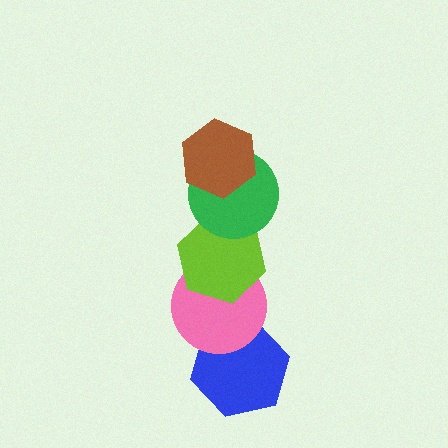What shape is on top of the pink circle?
The lime hexagon is on top of the pink circle.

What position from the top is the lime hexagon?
The lime hexagon is 3rd from the top.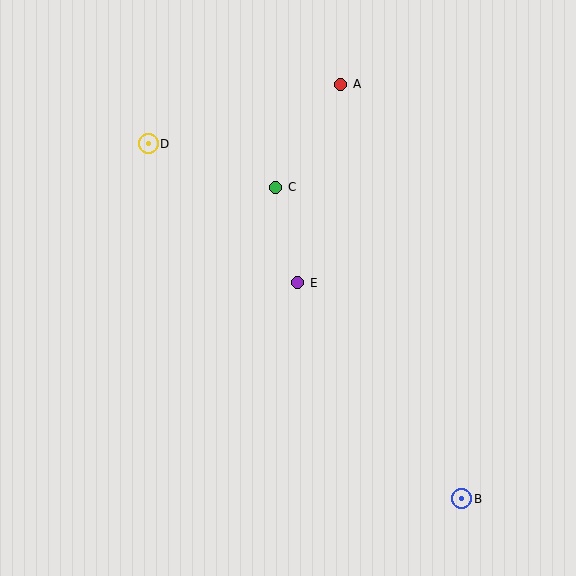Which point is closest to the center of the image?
Point E at (298, 283) is closest to the center.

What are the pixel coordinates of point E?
Point E is at (298, 283).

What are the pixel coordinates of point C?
Point C is at (276, 187).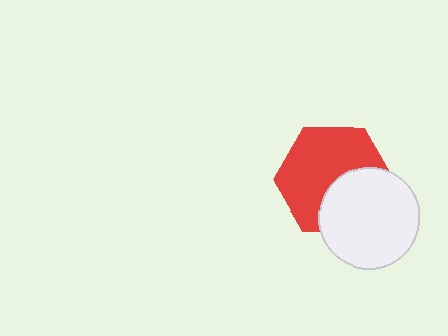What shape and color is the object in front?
The object in front is a white circle.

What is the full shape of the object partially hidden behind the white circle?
The partially hidden object is a red hexagon.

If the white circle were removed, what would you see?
You would see the complete red hexagon.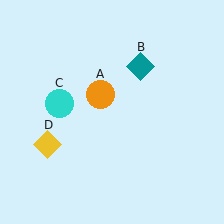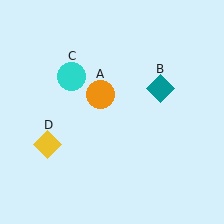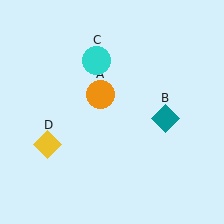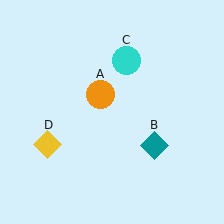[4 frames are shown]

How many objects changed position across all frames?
2 objects changed position: teal diamond (object B), cyan circle (object C).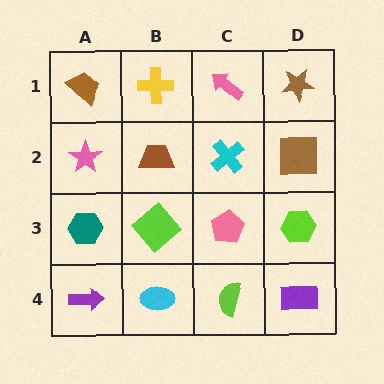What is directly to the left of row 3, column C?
A lime diamond.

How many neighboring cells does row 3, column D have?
3.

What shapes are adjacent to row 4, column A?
A teal hexagon (row 3, column A), a cyan ellipse (row 4, column B).